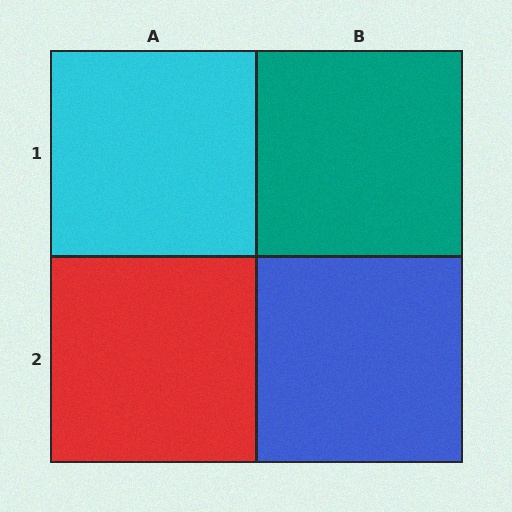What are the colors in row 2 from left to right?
Red, blue.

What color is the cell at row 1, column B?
Teal.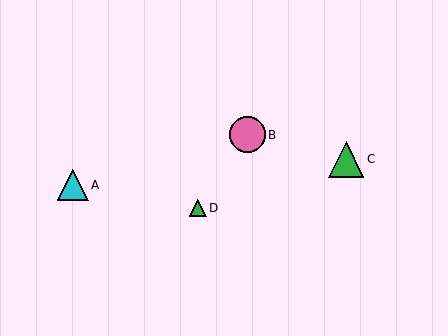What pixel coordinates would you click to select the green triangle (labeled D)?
Click at (198, 208) to select the green triangle D.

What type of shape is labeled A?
Shape A is a cyan triangle.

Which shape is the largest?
The pink circle (labeled B) is the largest.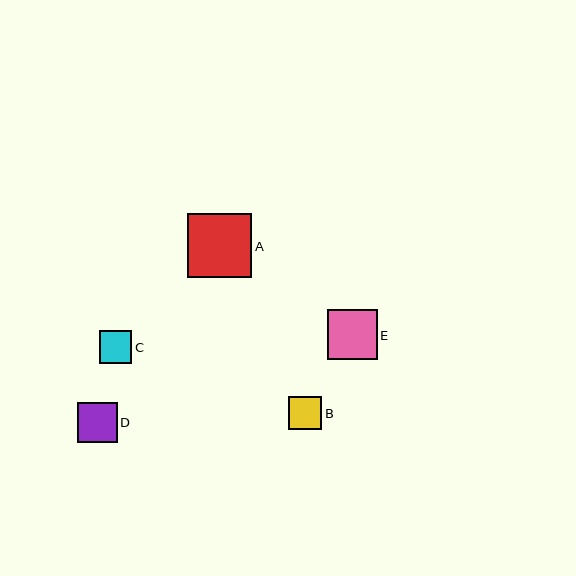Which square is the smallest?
Square C is the smallest with a size of approximately 33 pixels.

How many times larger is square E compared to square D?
Square E is approximately 1.3 times the size of square D.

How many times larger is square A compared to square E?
Square A is approximately 1.3 times the size of square E.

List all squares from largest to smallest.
From largest to smallest: A, E, D, B, C.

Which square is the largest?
Square A is the largest with a size of approximately 64 pixels.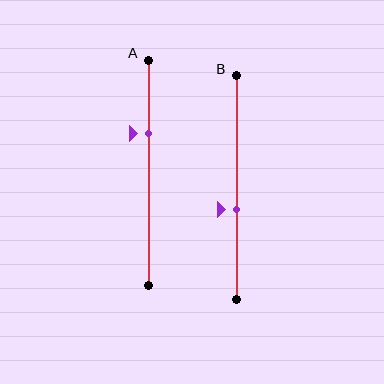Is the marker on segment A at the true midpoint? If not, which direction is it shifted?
No, the marker on segment A is shifted upward by about 18% of the segment length.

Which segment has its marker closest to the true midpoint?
Segment B has its marker closest to the true midpoint.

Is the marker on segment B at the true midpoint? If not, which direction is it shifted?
No, the marker on segment B is shifted downward by about 10% of the segment length.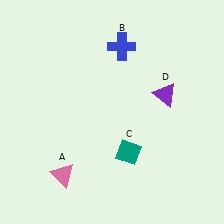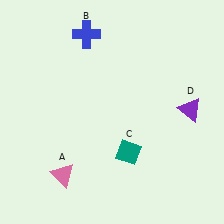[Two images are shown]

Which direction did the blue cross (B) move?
The blue cross (B) moved left.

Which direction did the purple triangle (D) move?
The purple triangle (D) moved right.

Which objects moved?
The objects that moved are: the blue cross (B), the purple triangle (D).